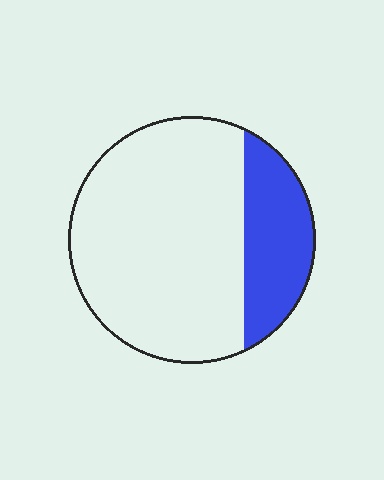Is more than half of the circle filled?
No.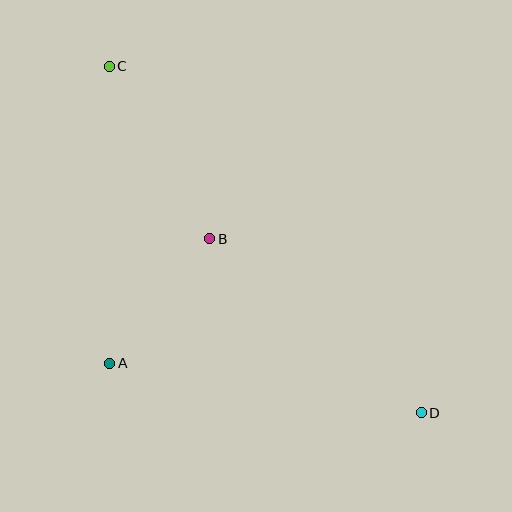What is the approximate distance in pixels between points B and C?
The distance between B and C is approximately 199 pixels.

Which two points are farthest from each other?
Points C and D are farthest from each other.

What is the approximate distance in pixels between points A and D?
The distance between A and D is approximately 316 pixels.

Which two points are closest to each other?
Points A and B are closest to each other.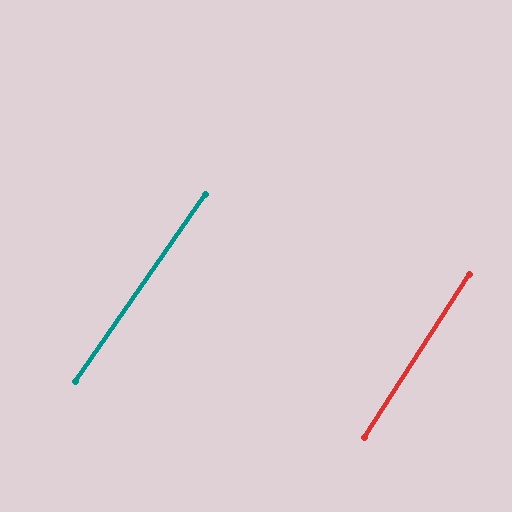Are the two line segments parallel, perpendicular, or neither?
Parallel — their directions differ by only 1.8°.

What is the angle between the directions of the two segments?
Approximately 2 degrees.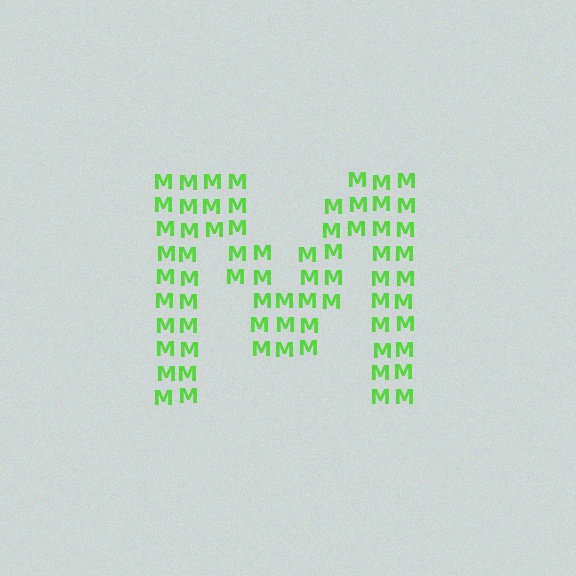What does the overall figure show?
The overall figure shows the letter M.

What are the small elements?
The small elements are letter M's.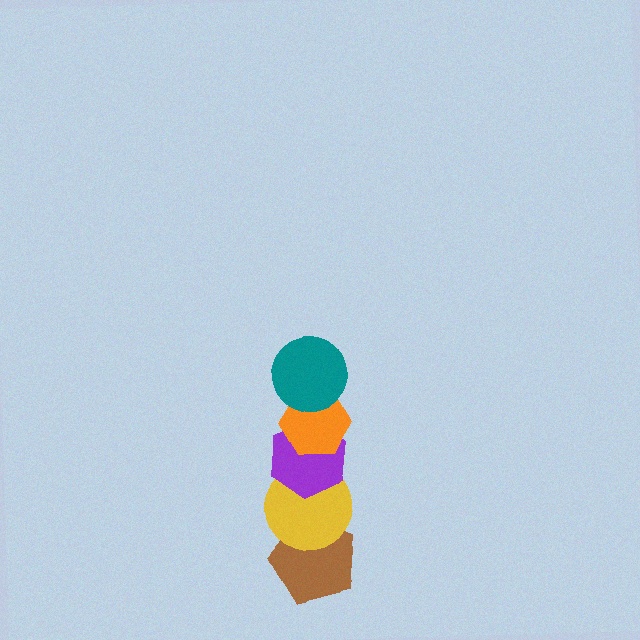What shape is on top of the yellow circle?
The purple hexagon is on top of the yellow circle.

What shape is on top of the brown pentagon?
The yellow circle is on top of the brown pentagon.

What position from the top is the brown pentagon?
The brown pentagon is 5th from the top.